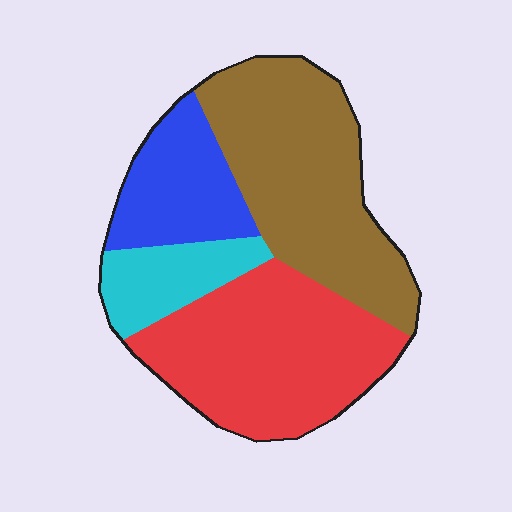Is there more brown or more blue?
Brown.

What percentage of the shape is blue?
Blue covers roughly 15% of the shape.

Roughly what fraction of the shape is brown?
Brown covers 36% of the shape.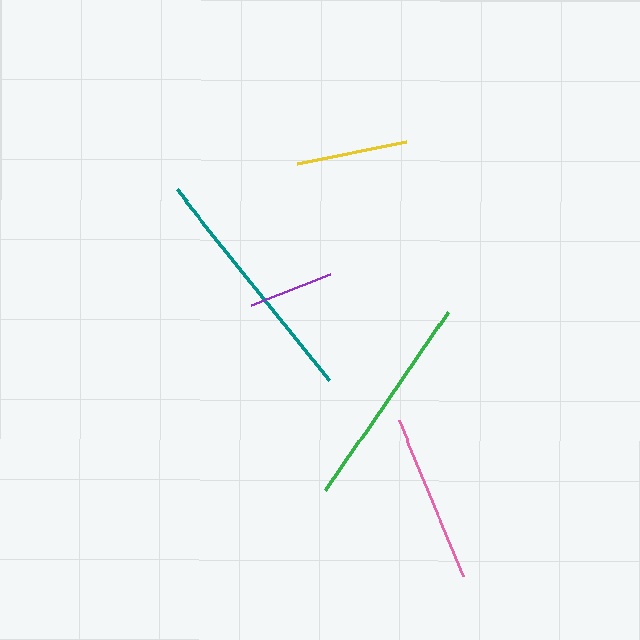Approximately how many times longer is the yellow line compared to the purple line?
The yellow line is approximately 1.3 times the length of the purple line.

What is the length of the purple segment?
The purple segment is approximately 85 pixels long.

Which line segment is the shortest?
The purple line is the shortest at approximately 85 pixels.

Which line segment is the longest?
The teal line is the longest at approximately 244 pixels.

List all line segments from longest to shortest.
From longest to shortest: teal, green, pink, yellow, purple.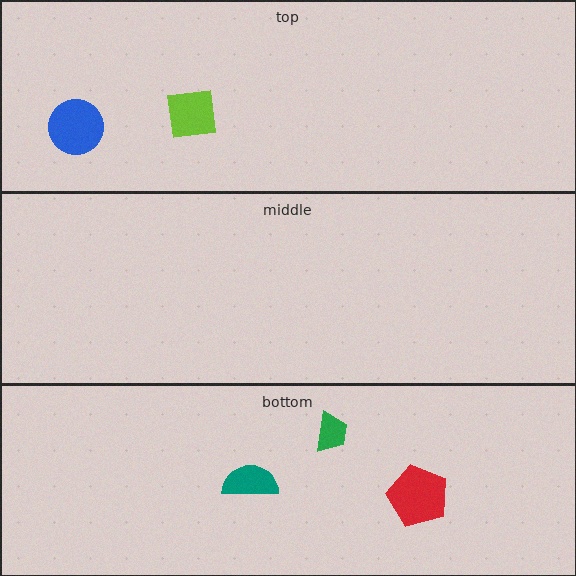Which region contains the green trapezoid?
The bottom region.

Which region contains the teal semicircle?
The bottom region.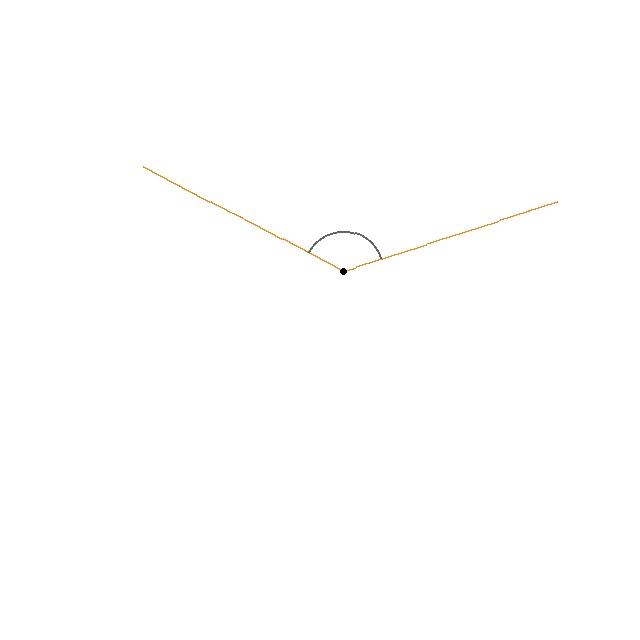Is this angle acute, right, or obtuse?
It is obtuse.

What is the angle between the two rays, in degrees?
Approximately 135 degrees.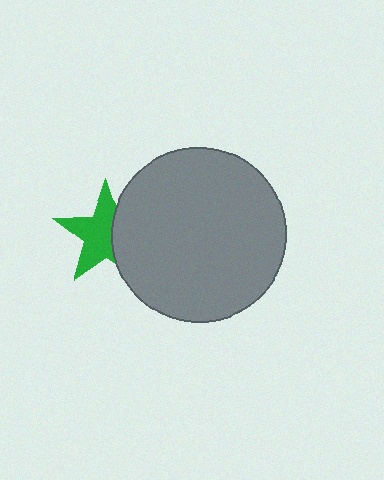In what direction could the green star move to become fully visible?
The green star could move left. That would shift it out from behind the gray circle entirely.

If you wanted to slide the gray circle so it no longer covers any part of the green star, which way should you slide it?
Slide it right — that is the most direct way to separate the two shapes.